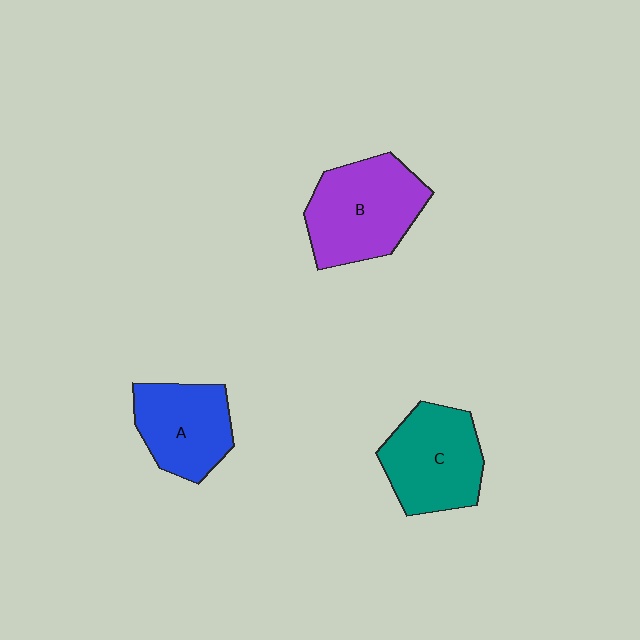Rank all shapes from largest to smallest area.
From largest to smallest: B (purple), C (teal), A (blue).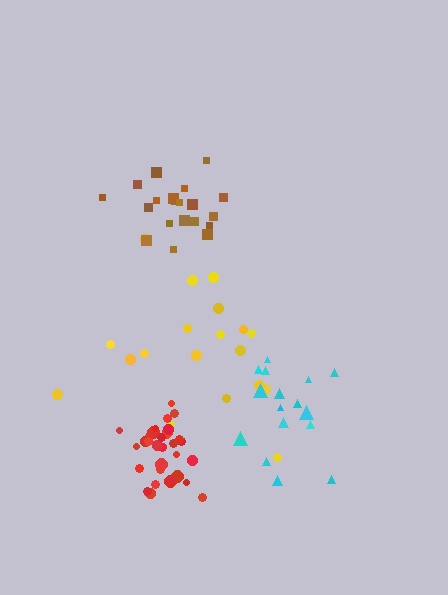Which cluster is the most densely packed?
Red.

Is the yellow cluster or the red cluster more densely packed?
Red.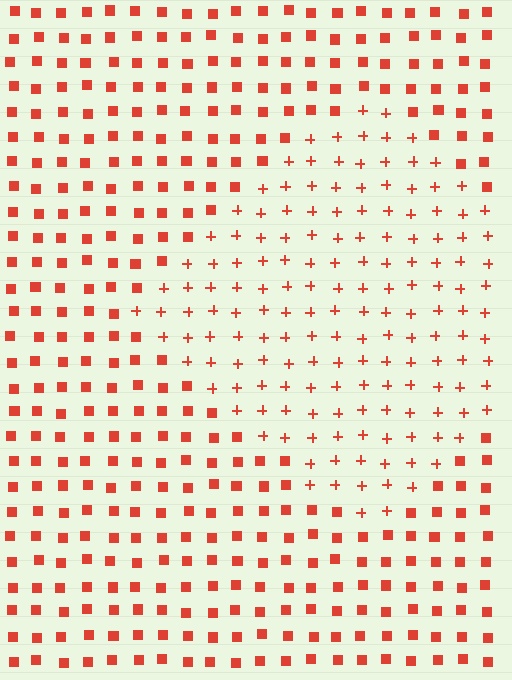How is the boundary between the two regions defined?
The boundary is defined by a change in element shape: plus signs inside vs. squares outside. All elements share the same color and spacing.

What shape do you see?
I see a diamond.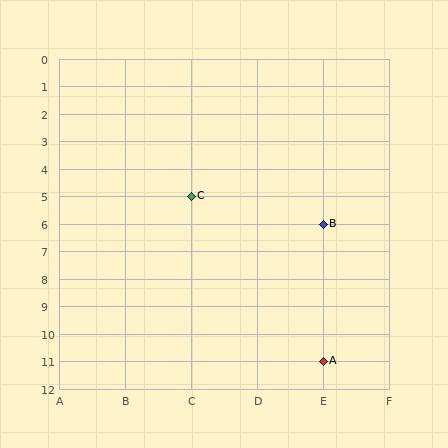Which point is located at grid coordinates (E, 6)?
Point B is at (E, 6).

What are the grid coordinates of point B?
Point B is at grid coordinates (E, 6).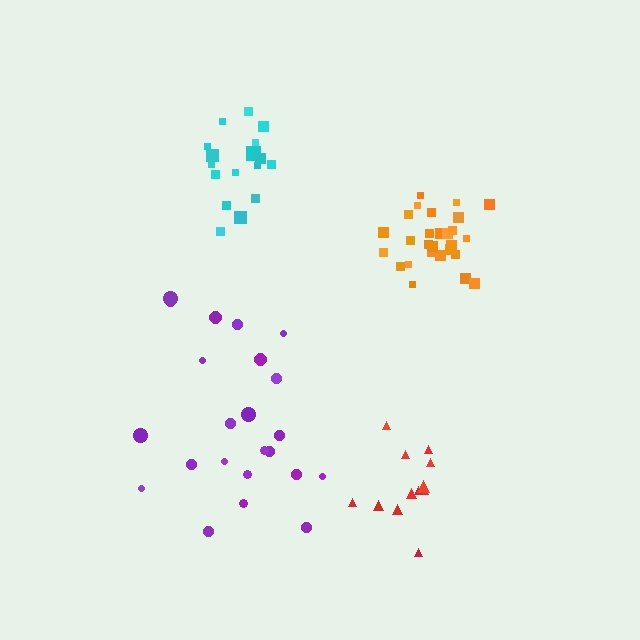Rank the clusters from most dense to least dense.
orange, cyan, red, purple.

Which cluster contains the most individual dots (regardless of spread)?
Orange (27).